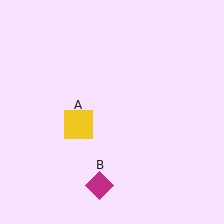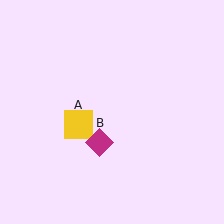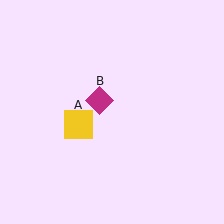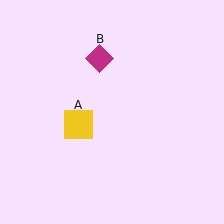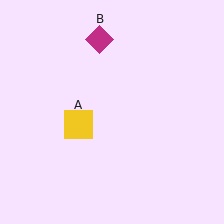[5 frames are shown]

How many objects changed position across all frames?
1 object changed position: magenta diamond (object B).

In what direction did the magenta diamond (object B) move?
The magenta diamond (object B) moved up.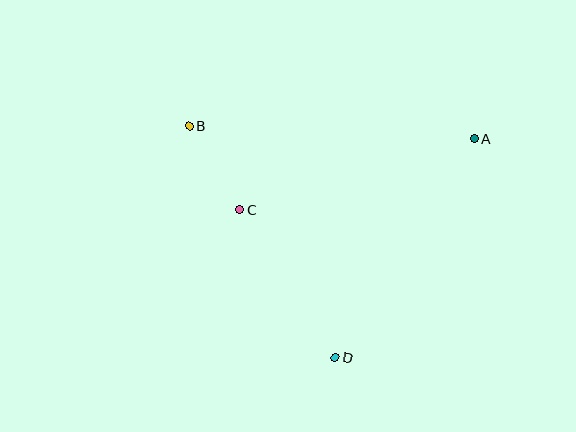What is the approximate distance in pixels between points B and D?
The distance between B and D is approximately 274 pixels.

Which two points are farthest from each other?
Points A and B are farthest from each other.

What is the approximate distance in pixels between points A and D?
The distance between A and D is approximately 259 pixels.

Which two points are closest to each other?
Points B and C are closest to each other.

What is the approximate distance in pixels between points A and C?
The distance between A and C is approximately 245 pixels.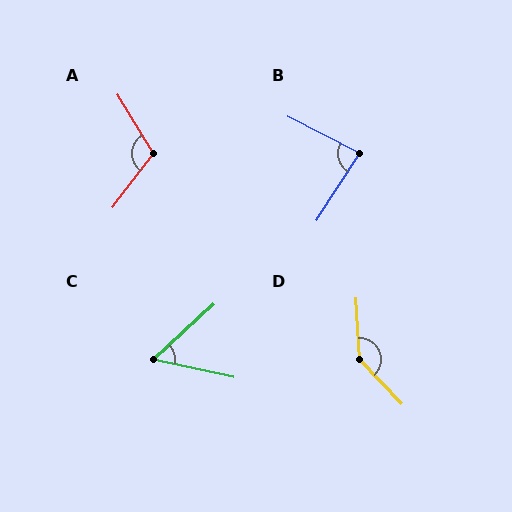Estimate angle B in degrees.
Approximately 84 degrees.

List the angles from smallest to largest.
C (55°), B (84°), A (111°), D (139°).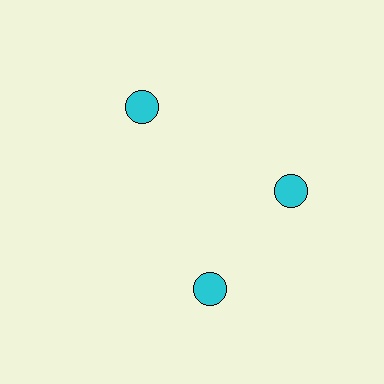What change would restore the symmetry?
The symmetry would be restored by rotating it back into even spacing with its neighbors so that all 3 circles sit at equal angles and equal distance from the center.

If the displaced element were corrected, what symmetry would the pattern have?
It would have 3-fold rotational symmetry — the pattern would map onto itself every 120 degrees.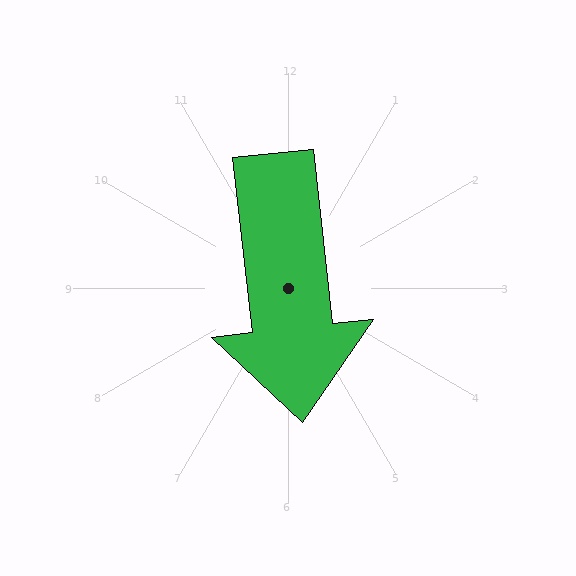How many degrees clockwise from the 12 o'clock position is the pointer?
Approximately 174 degrees.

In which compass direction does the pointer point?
South.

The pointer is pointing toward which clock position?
Roughly 6 o'clock.